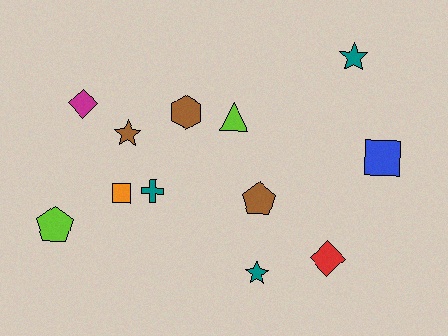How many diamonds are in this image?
There are 2 diamonds.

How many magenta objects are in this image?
There is 1 magenta object.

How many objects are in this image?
There are 12 objects.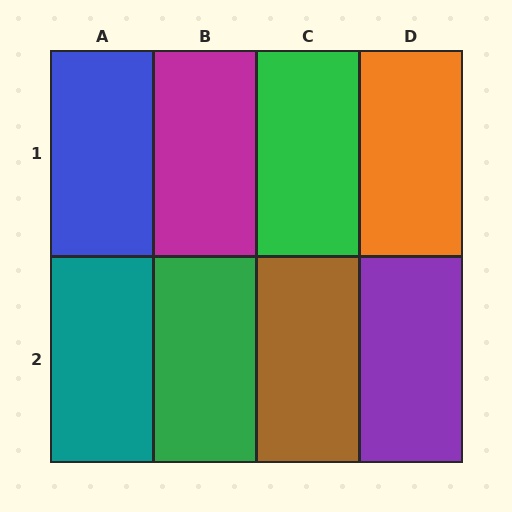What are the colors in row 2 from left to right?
Teal, green, brown, purple.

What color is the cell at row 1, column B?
Magenta.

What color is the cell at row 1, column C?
Green.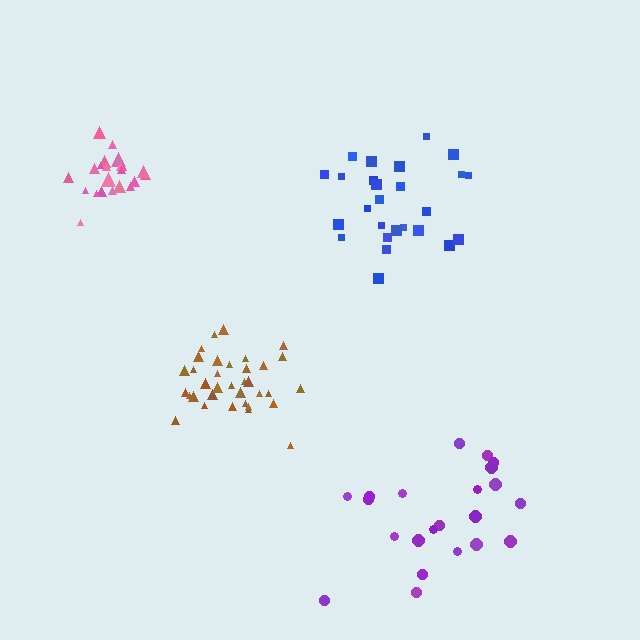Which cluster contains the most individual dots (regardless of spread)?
Brown (35).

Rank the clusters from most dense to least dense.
pink, brown, blue, purple.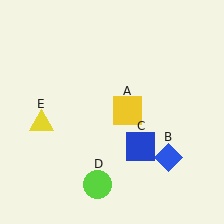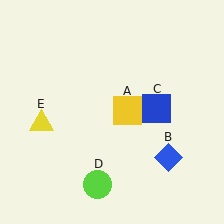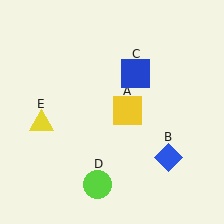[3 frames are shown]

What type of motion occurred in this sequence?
The blue square (object C) rotated counterclockwise around the center of the scene.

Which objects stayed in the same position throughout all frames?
Yellow square (object A) and blue diamond (object B) and lime circle (object D) and yellow triangle (object E) remained stationary.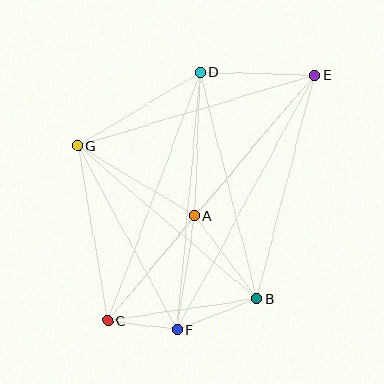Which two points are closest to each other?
Points C and F are closest to each other.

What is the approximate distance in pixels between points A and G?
The distance between A and G is approximately 136 pixels.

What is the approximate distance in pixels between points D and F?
The distance between D and F is approximately 259 pixels.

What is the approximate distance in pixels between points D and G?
The distance between D and G is approximately 143 pixels.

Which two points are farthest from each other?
Points C and E are farthest from each other.